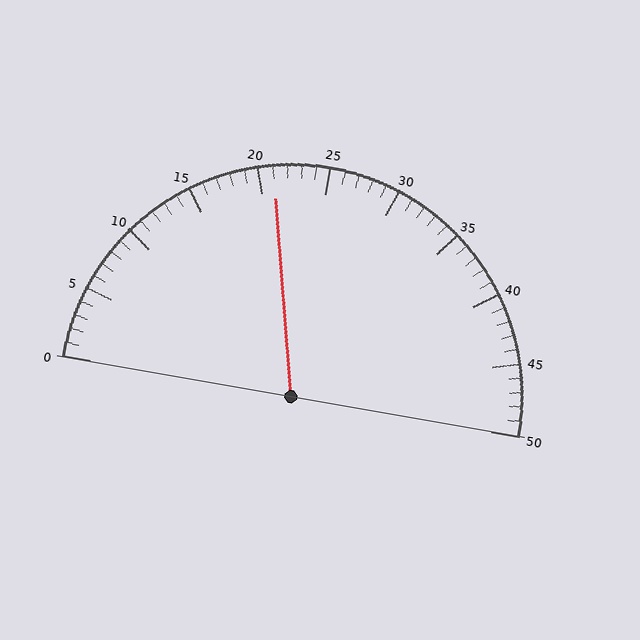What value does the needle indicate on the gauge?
The needle indicates approximately 21.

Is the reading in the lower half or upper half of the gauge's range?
The reading is in the lower half of the range (0 to 50).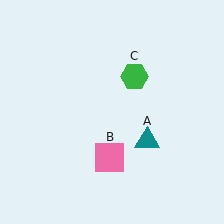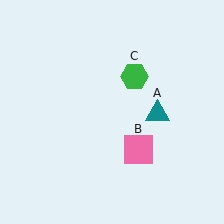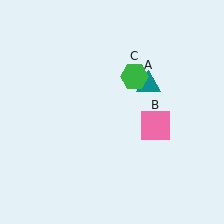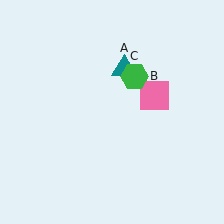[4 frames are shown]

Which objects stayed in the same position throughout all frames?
Green hexagon (object C) remained stationary.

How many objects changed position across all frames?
2 objects changed position: teal triangle (object A), pink square (object B).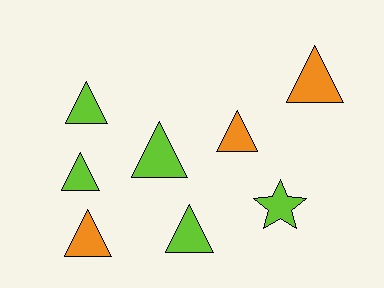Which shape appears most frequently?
Triangle, with 7 objects.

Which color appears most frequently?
Lime, with 5 objects.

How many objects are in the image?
There are 8 objects.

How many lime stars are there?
There is 1 lime star.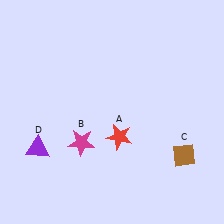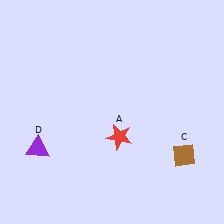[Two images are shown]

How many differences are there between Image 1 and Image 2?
There is 1 difference between the two images.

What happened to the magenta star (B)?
The magenta star (B) was removed in Image 2. It was in the bottom-left area of Image 1.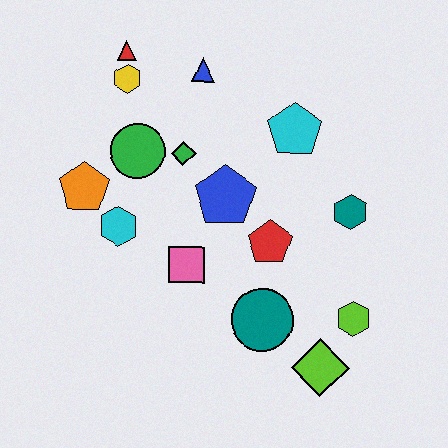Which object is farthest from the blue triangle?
The lime diamond is farthest from the blue triangle.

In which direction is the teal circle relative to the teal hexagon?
The teal circle is below the teal hexagon.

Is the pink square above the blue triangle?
No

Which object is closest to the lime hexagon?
The lime diamond is closest to the lime hexagon.